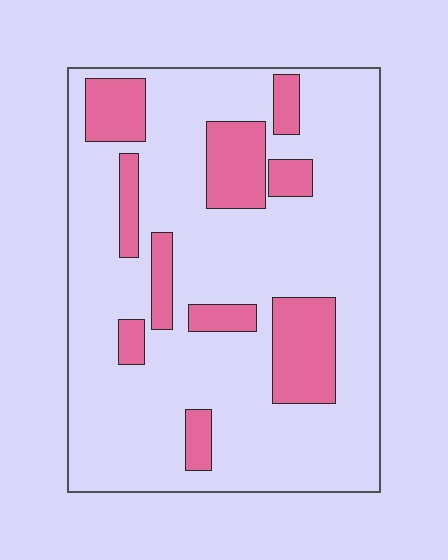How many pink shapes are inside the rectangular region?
10.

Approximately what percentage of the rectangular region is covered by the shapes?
Approximately 20%.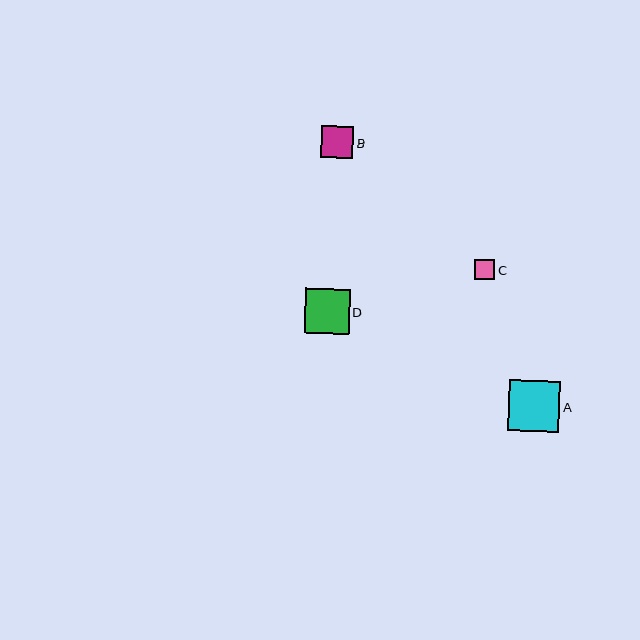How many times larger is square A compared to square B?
Square A is approximately 1.6 times the size of square B.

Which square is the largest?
Square A is the largest with a size of approximately 51 pixels.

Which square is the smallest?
Square C is the smallest with a size of approximately 20 pixels.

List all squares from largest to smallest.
From largest to smallest: A, D, B, C.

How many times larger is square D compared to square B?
Square D is approximately 1.4 times the size of square B.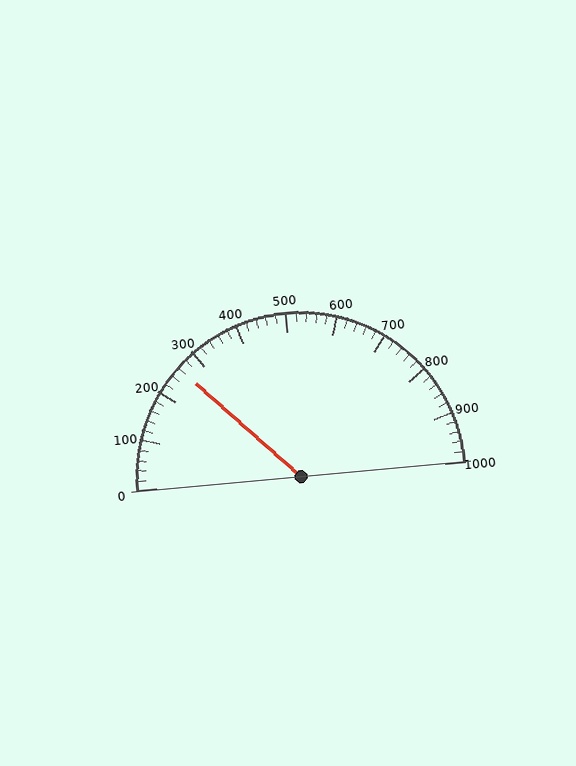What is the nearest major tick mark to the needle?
The nearest major tick mark is 300.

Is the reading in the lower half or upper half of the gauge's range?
The reading is in the lower half of the range (0 to 1000).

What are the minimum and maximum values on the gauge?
The gauge ranges from 0 to 1000.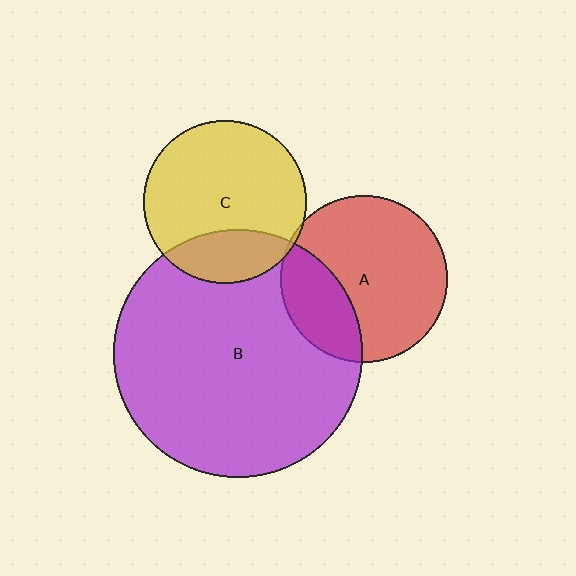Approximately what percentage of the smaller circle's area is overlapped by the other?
Approximately 25%.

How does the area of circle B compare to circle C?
Approximately 2.3 times.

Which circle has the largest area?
Circle B (purple).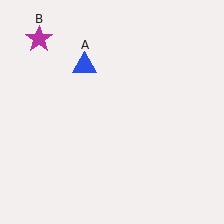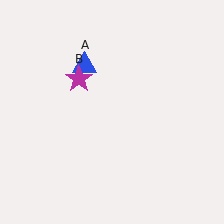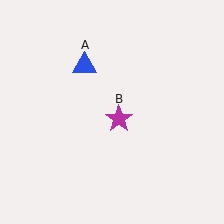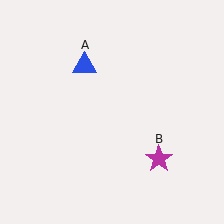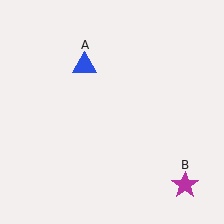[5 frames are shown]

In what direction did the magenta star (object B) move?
The magenta star (object B) moved down and to the right.